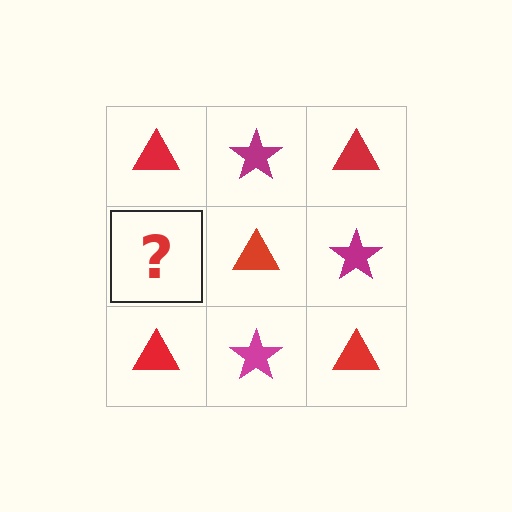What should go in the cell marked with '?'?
The missing cell should contain a magenta star.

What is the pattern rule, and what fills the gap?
The rule is that it alternates red triangle and magenta star in a checkerboard pattern. The gap should be filled with a magenta star.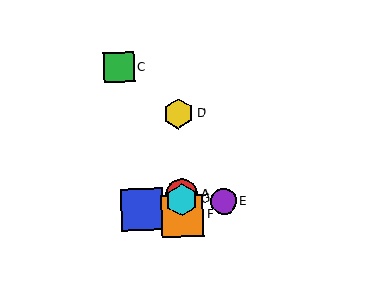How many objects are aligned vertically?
4 objects (A, D, F, G) are aligned vertically.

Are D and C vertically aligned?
No, D is at x≈179 and C is at x≈119.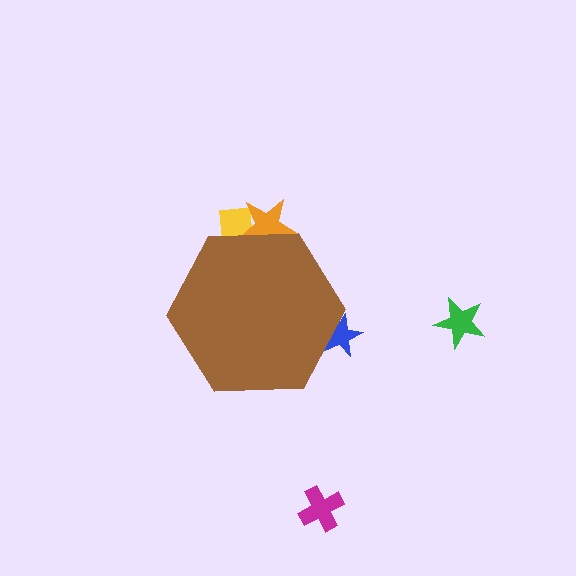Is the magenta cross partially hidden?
No, the magenta cross is fully visible.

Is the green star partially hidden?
No, the green star is fully visible.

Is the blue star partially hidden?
Yes, the blue star is partially hidden behind the brown hexagon.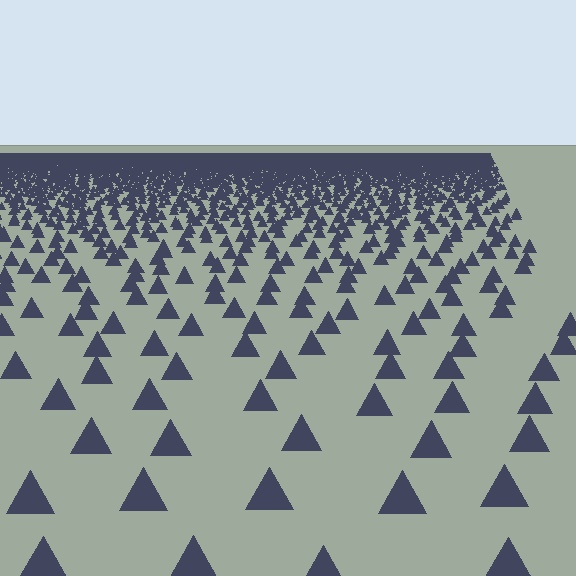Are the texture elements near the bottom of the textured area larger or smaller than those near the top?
Larger. Near the bottom, elements are closer to the viewer and appear at a bigger on-screen size.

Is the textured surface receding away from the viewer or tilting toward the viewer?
The surface is receding away from the viewer. Texture elements get smaller and denser toward the top.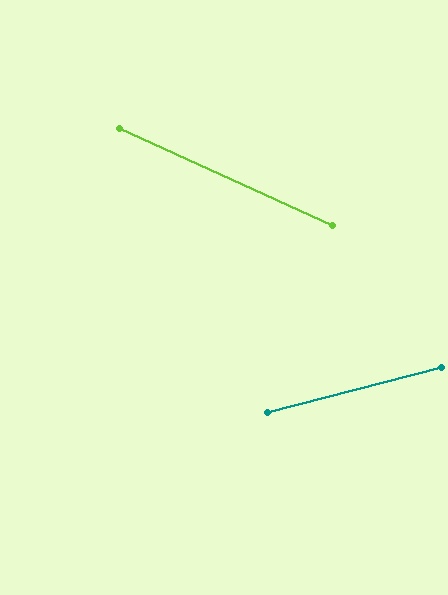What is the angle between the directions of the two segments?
Approximately 39 degrees.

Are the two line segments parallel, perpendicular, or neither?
Neither parallel nor perpendicular — they differ by about 39°.